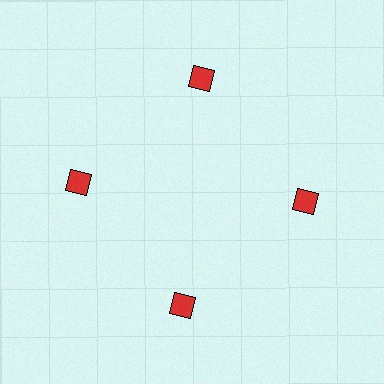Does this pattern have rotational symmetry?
Yes, this pattern has 4-fold rotational symmetry. It looks the same after rotating 90 degrees around the center.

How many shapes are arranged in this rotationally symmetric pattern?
There are 4 shapes, arranged in 4 groups of 1.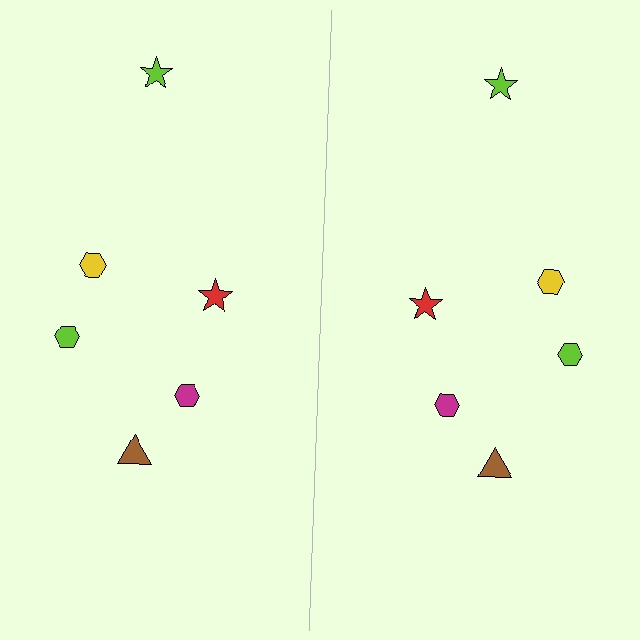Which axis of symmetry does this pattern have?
The pattern has a vertical axis of symmetry running through the center of the image.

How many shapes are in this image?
There are 12 shapes in this image.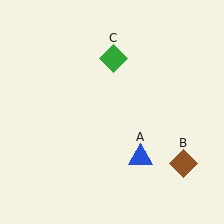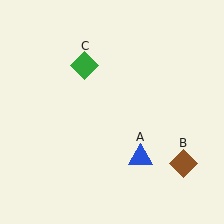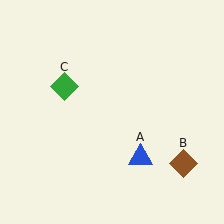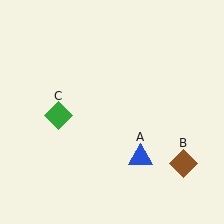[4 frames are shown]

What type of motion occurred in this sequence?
The green diamond (object C) rotated counterclockwise around the center of the scene.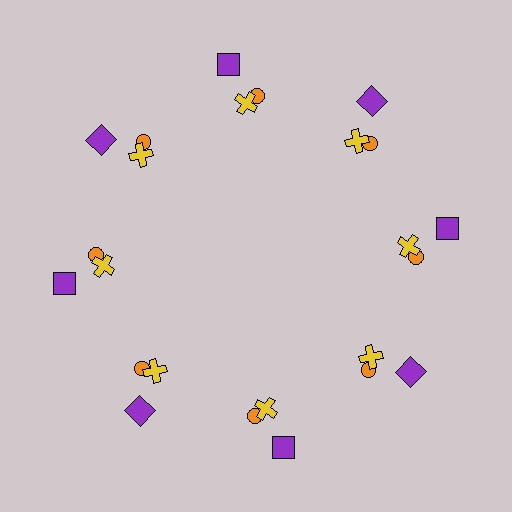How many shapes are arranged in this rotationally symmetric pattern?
There are 24 shapes, arranged in 8 groups of 3.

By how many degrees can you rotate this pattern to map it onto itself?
The pattern maps onto itself every 45 degrees of rotation.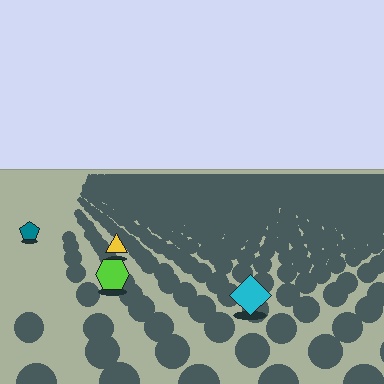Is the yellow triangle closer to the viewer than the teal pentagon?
Yes. The yellow triangle is closer — you can tell from the texture gradient: the ground texture is coarser near it.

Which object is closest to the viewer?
The cyan diamond is closest. The texture marks near it are larger and more spread out.